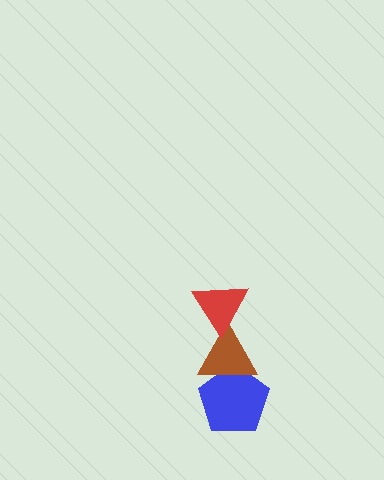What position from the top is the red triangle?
The red triangle is 1st from the top.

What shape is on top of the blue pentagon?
The brown triangle is on top of the blue pentagon.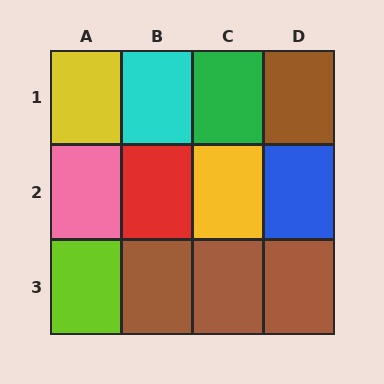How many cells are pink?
1 cell is pink.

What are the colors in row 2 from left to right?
Pink, red, yellow, blue.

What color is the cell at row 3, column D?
Brown.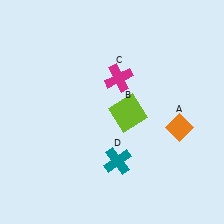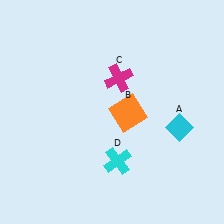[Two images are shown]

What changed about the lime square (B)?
In Image 1, B is lime. In Image 2, it changed to orange.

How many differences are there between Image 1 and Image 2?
There are 3 differences between the two images.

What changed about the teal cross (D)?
In Image 1, D is teal. In Image 2, it changed to cyan.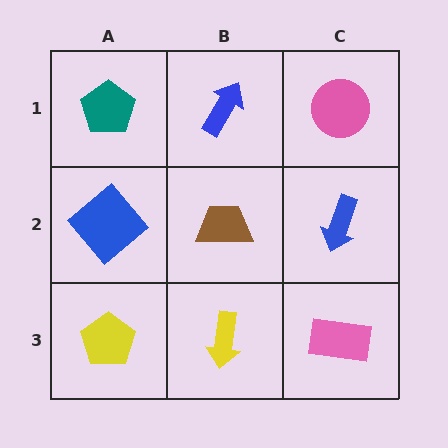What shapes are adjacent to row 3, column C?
A blue arrow (row 2, column C), a yellow arrow (row 3, column B).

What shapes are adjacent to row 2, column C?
A pink circle (row 1, column C), a pink rectangle (row 3, column C), a brown trapezoid (row 2, column B).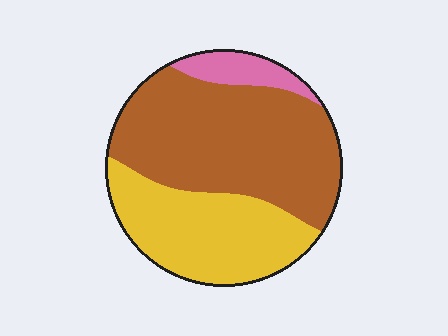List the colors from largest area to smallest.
From largest to smallest: brown, yellow, pink.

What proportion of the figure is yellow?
Yellow covers 36% of the figure.